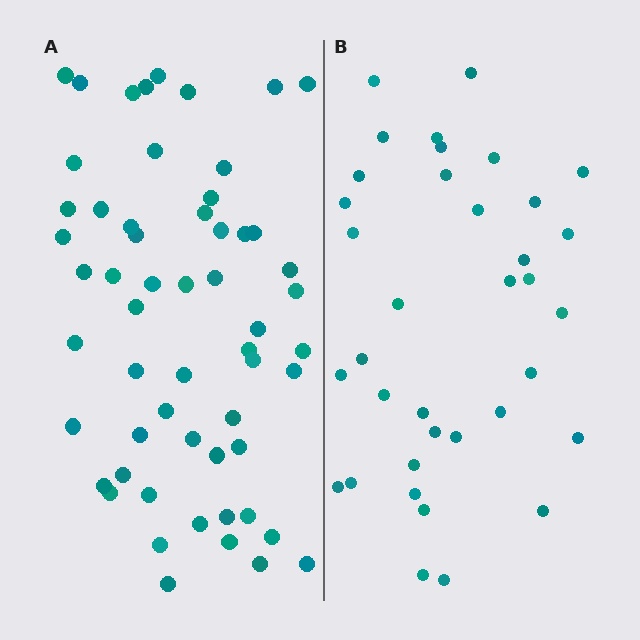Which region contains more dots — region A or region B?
Region A (the left region) has more dots.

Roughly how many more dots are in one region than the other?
Region A has approximately 20 more dots than region B.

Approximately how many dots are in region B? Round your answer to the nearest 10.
About 40 dots. (The exact count is 36, which rounds to 40.)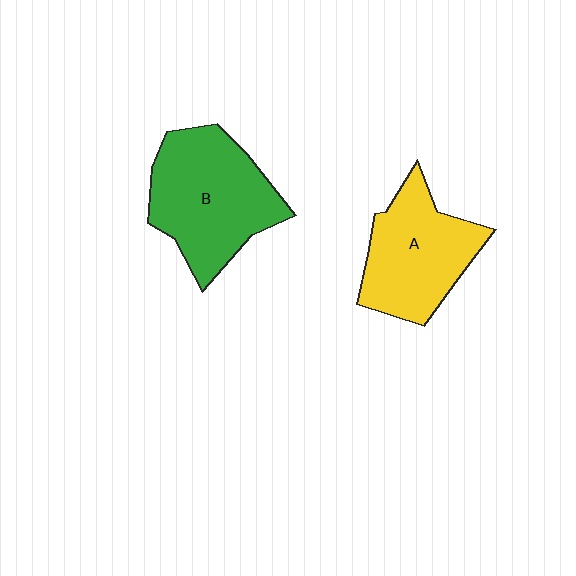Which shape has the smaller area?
Shape A (yellow).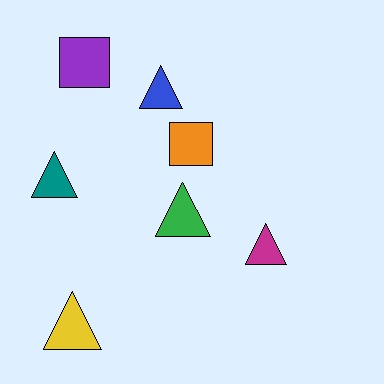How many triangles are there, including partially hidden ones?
There are 5 triangles.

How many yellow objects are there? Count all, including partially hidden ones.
There is 1 yellow object.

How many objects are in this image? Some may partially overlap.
There are 7 objects.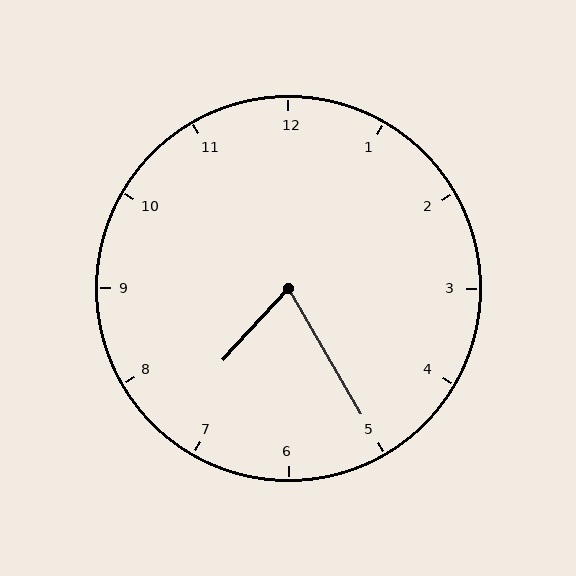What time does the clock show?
7:25.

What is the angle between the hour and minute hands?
Approximately 72 degrees.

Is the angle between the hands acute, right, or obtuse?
It is acute.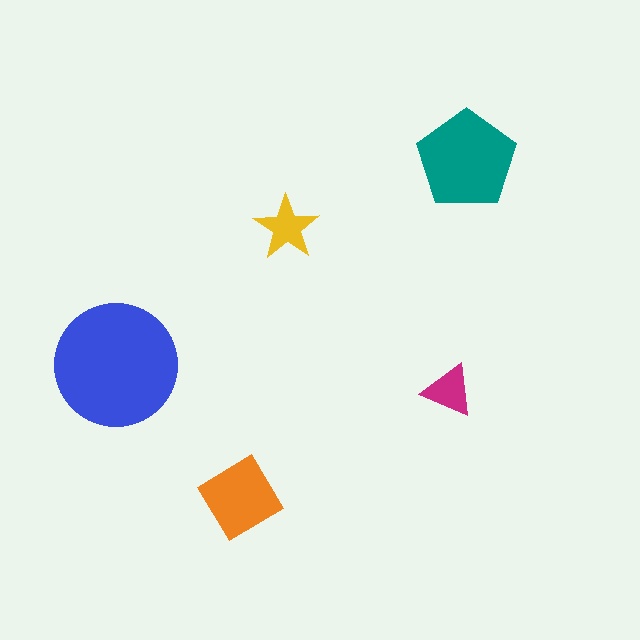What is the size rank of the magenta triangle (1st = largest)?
5th.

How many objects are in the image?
There are 5 objects in the image.